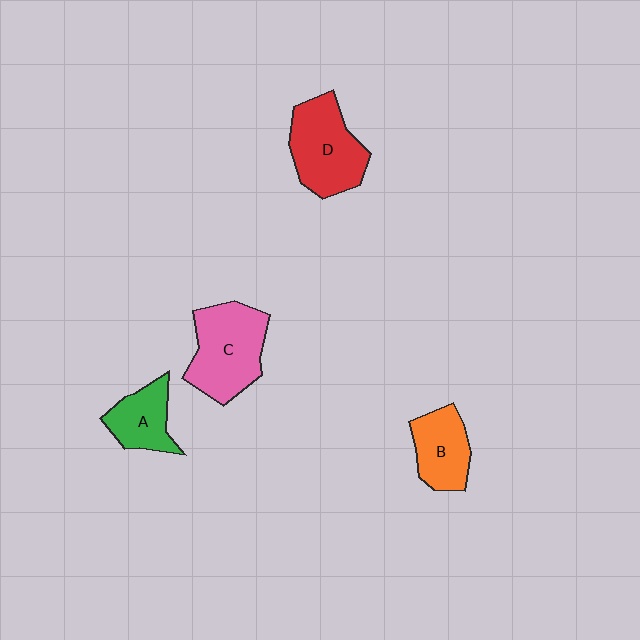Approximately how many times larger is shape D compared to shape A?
Approximately 1.6 times.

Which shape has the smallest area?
Shape A (green).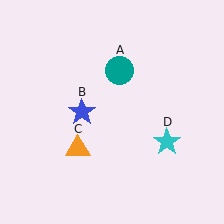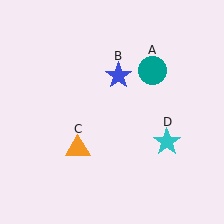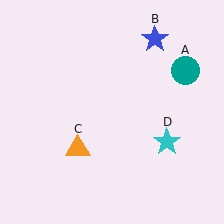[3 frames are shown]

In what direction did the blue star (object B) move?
The blue star (object B) moved up and to the right.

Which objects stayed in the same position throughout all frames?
Orange triangle (object C) and cyan star (object D) remained stationary.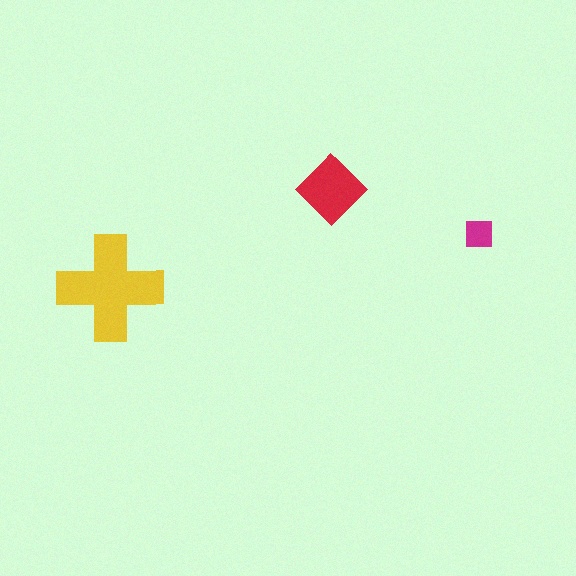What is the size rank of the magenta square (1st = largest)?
3rd.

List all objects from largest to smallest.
The yellow cross, the red diamond, the magenta square.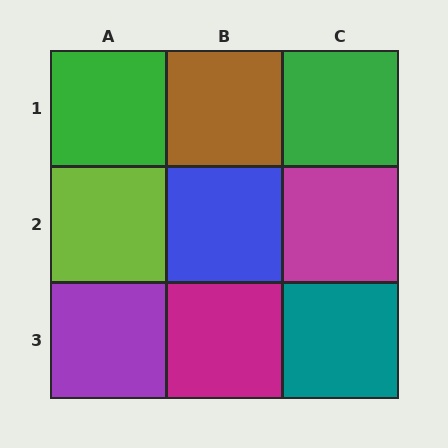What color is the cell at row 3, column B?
Magenta.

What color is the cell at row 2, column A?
Lime.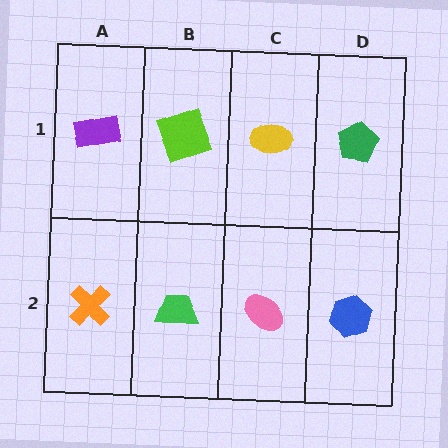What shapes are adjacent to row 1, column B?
A green trapezoid (row 2, column B), a purple rectangle (row 1, column A), a yellow ellipse (row 1, column C).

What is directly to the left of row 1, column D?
A yellow ellipse.